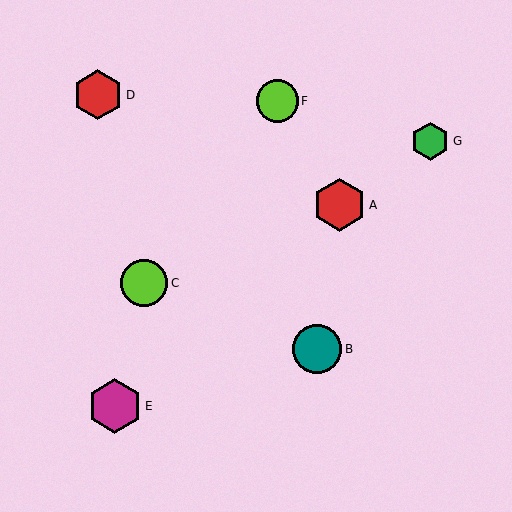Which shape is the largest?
The magenta hexagon (labeled E) is the largest.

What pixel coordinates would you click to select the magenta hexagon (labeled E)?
Click at (115, 406) to select the magenta hexagon E.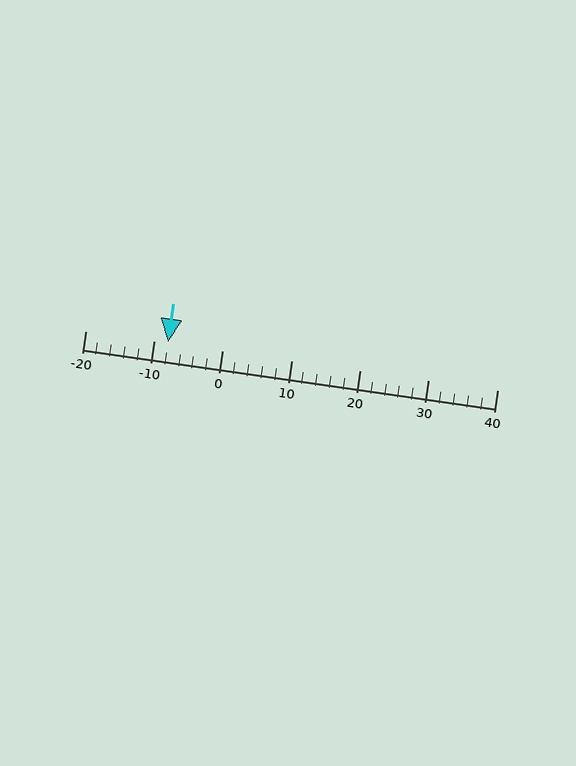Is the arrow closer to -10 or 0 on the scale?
The arrow is closer to -10.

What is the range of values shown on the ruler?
The ruler shows values from -20 to 40.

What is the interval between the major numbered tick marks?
The major tick marks are spaced 10 units apart.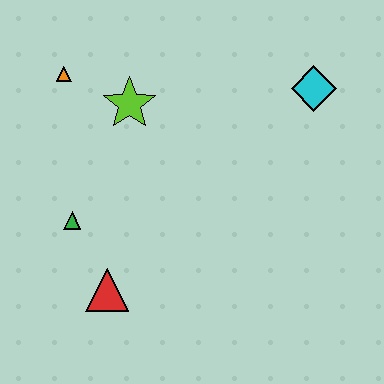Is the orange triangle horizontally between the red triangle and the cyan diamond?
No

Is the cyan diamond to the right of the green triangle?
Yes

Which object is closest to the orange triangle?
The lime star is closest to the orange triangle.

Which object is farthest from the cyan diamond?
The red triangle is farthest from the cyan diamond.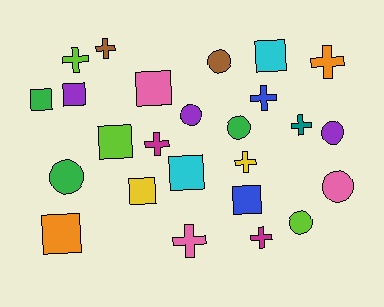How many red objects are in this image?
There are no red objects.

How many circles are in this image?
There are 7 circles.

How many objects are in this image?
There are 25 objects.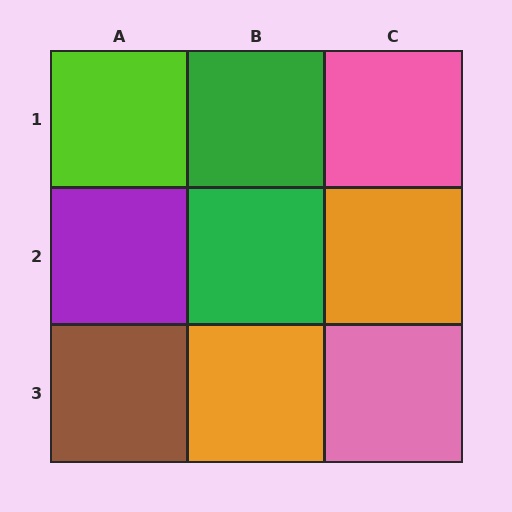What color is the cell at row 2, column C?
Orange.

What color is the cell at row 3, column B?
Orange.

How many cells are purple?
1 cell is purple.